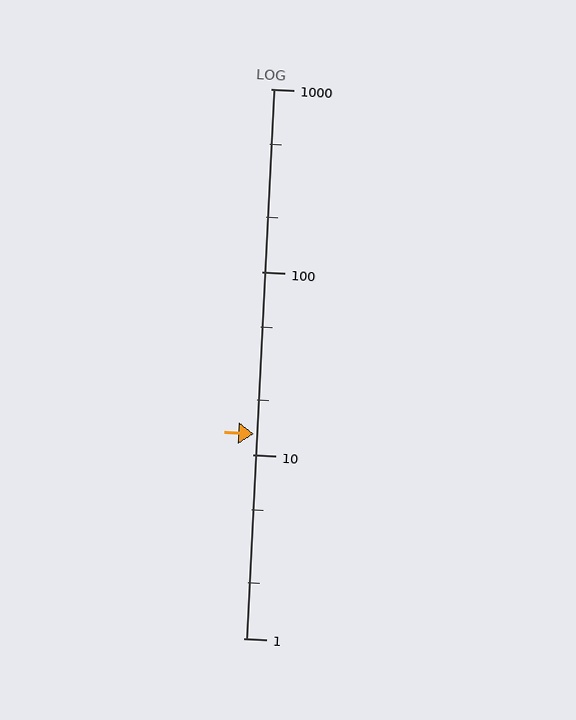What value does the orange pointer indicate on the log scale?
The pointer indicates approximately 13.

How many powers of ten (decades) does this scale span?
The scale spans 3 decades, from 1 to 1000.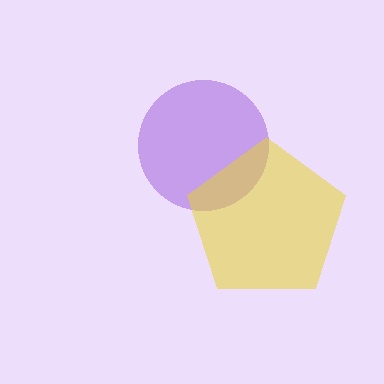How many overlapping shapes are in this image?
There are 2 overlapping shapes in the image.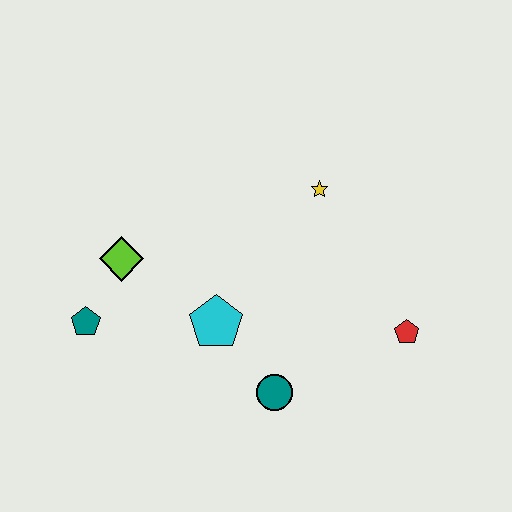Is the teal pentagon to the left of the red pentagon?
Yes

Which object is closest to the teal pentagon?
The lime diamond is closest to the teal pentagon.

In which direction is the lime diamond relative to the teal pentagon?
The lime diamond is above the teal pentagon.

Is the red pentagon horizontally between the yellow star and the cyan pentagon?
No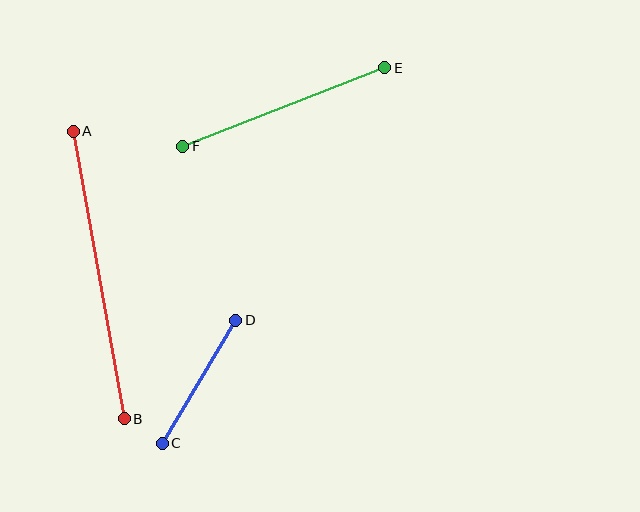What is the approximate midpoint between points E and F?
The midpoint is at approximately (284, 107) pixels.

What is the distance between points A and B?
The distance is approximately 292 pixels.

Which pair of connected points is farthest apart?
Points A and B are farthest apart.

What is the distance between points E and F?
The distance is approximately 217 pixels.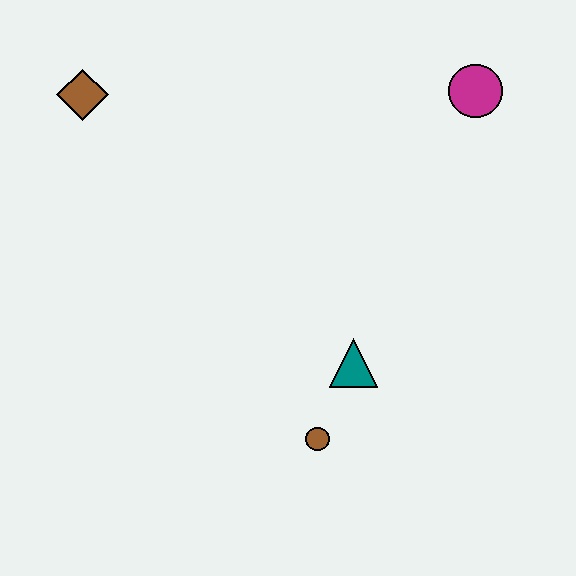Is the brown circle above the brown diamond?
No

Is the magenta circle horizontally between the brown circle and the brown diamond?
No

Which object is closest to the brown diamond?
The teal triangle is closest to the brown diamond.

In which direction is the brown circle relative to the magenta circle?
The brown circle is below the magenta circle.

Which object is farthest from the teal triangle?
The brown diamond is farthest from the teal triangle.